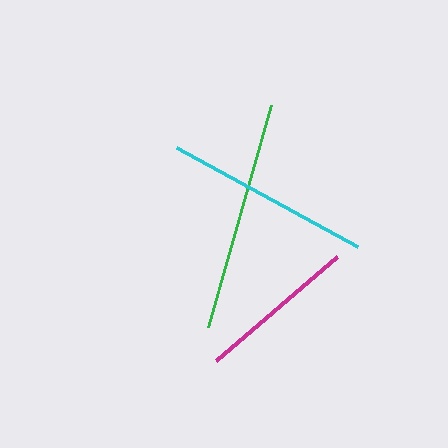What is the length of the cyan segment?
The cyan segment is approximately 206 pixels long.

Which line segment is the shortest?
The magenta line is the shortest at approximately 160 pixels.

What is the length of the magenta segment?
The magenta segment is approximately 160 pixels long.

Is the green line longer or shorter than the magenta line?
The green line is longer than the magenta line.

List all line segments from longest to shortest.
From longest to shortest: green, cyan, magenta.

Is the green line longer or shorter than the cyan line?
The green line is longer than the cyan line.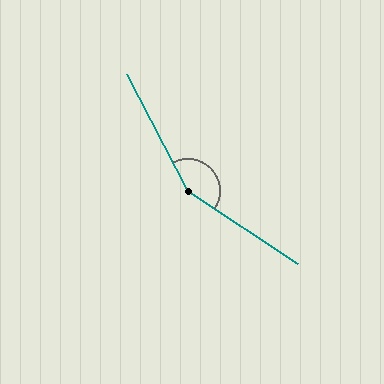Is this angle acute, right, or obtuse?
It is obtuse.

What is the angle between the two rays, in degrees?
Approximately 151 degrees.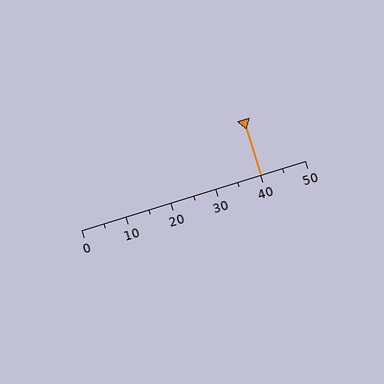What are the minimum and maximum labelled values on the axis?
The axis runs from 0 to 50.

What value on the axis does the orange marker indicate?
The marker indicates approximately 40.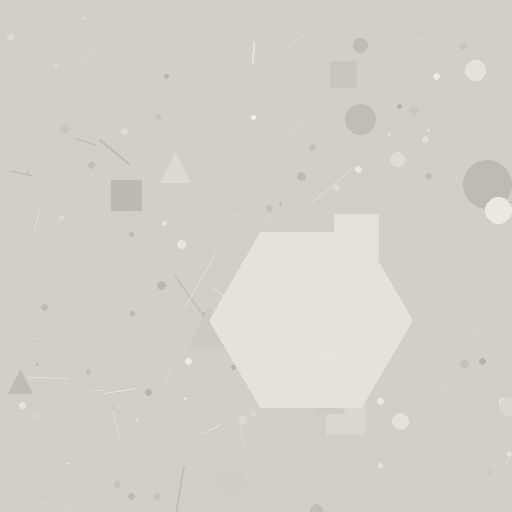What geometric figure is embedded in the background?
A hexagon is embedded in the background.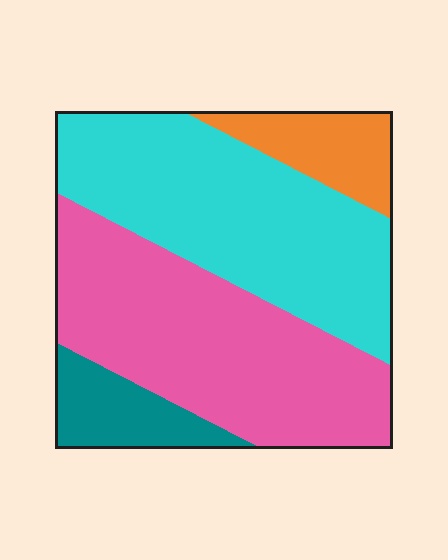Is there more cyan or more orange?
Cyan.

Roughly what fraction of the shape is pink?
Pink covers 41% of the shape.